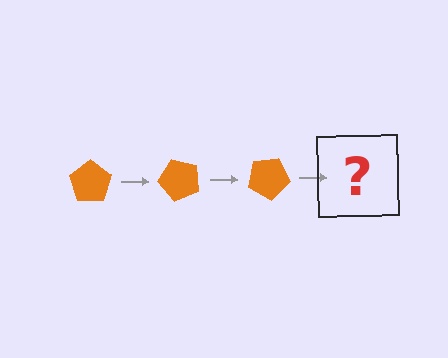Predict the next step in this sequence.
The next step is an orange pentagon rotated 150 degrees.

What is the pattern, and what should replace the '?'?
The pattern is that the pentagon rotates 50 degrees each step. The '?' should be an orange pentagon rotated 150 degrees.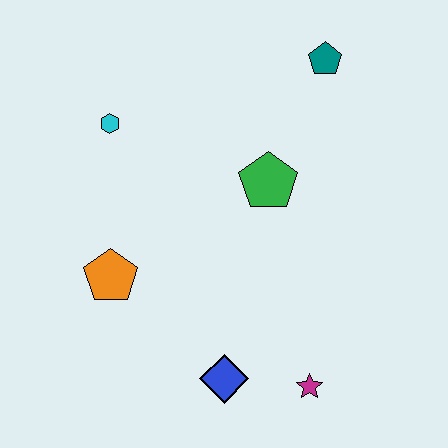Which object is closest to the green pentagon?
The teal pentagon is closest to the green pentagon.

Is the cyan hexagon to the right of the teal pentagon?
No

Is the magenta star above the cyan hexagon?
No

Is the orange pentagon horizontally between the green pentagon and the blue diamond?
No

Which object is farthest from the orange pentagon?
The teal pentagon is farthest from the orange pentagon.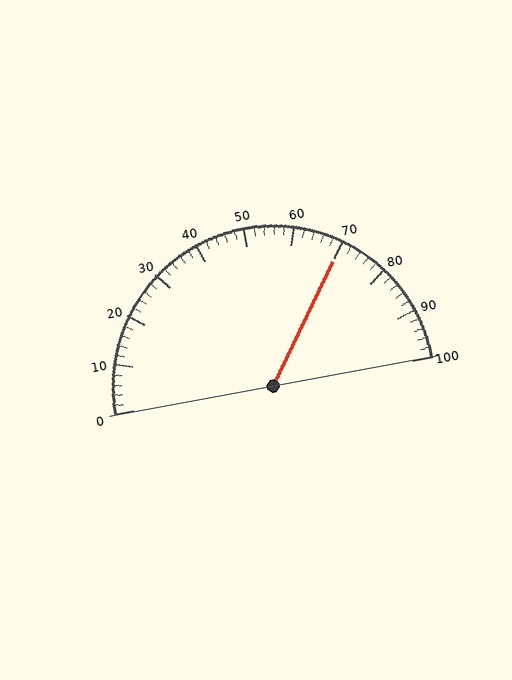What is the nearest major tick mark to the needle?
The nearest major tick mark is 70.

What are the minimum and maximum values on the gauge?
The gauge ranges from 0 to 100.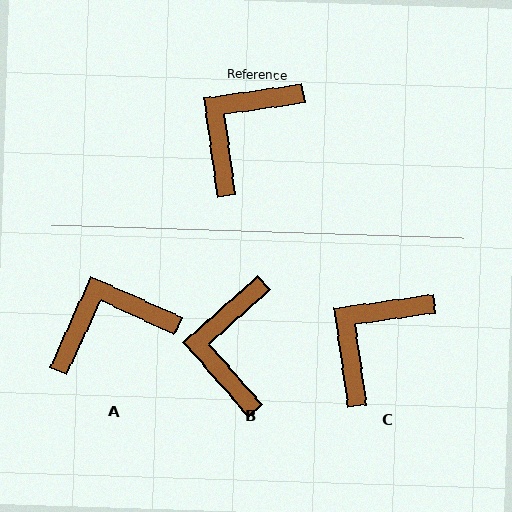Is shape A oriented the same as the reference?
No, it is off by about 33 degrees.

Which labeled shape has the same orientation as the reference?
C.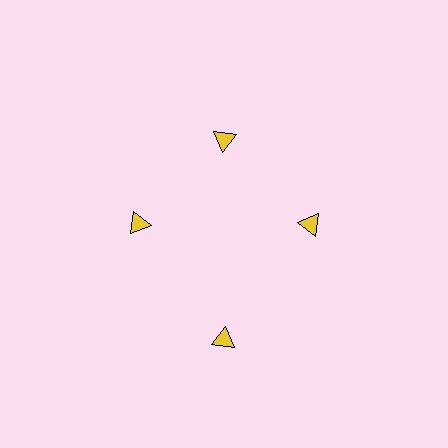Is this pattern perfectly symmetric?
No. The 4 yellow triangles are arranged in a ring, but one element near the 6 o'clock position is pushed outward from the center, breaking the 4-fold rotational symmetry.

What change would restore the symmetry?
The symmetry would be restored by moving it inward, back onto the ring so that all 4 triangles sit at equal angles and equal distance from the center.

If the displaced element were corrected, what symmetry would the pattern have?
It would have 4-fold rotational symmetry — the pattern would map onto itself every 90 degrees.